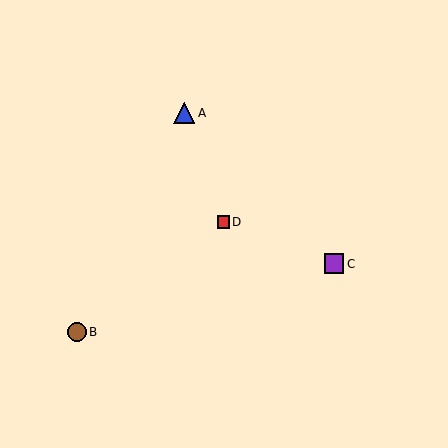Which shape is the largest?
The blue triangle (labeled A) is the largest.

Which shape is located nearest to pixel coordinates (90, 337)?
The brown circle (labeled B) at (77, 332) is nearest to that location.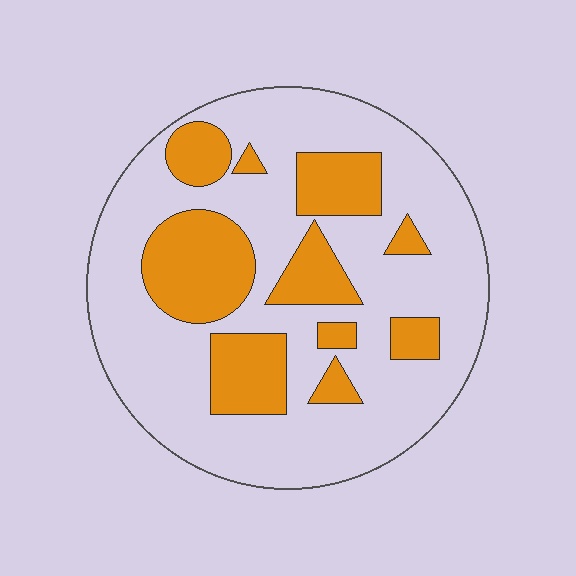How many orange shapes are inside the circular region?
10.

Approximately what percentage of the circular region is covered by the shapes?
Approximately 30%.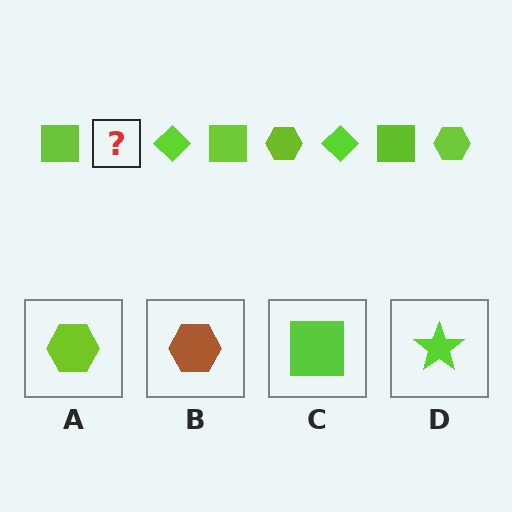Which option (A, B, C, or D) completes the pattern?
A.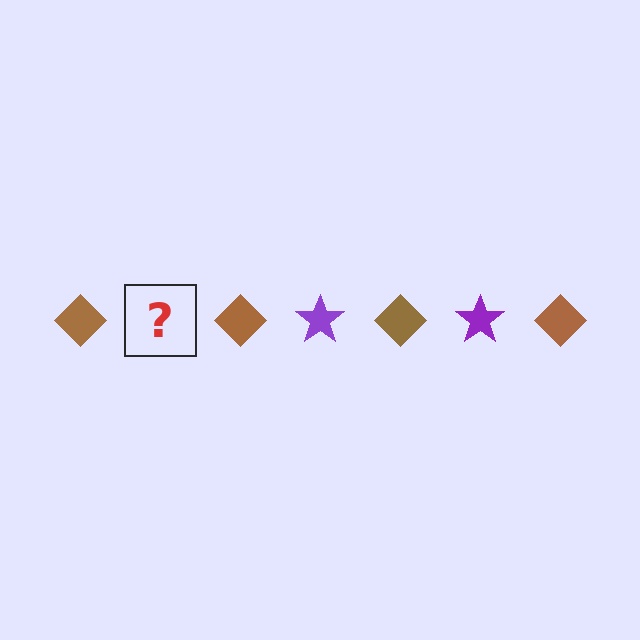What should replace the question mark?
The question mark should be replaced with a purple star.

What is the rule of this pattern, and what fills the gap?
The rule is that the pattern alternates between brown diamond and purple star. The gap should be filled with a purple star.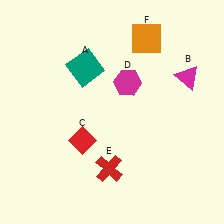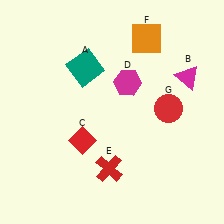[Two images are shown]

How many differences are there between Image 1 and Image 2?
There is 1 difference between the two images.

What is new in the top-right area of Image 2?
A red circle (G) was added in the top-right area of Image 2.